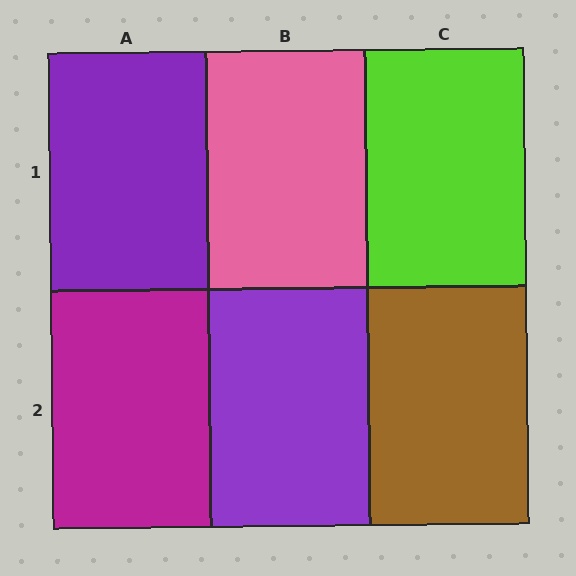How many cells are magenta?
1 cell is magenta.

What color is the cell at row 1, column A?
Purple.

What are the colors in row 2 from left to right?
Magenta, purple, brown.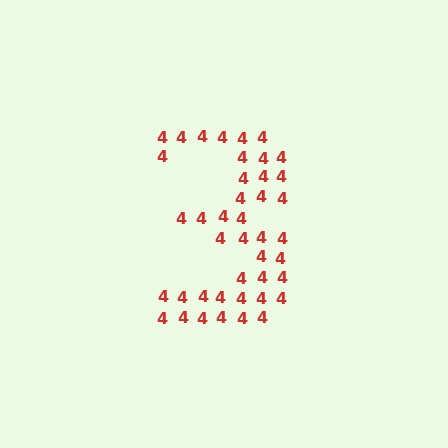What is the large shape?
The large shape is the digit 3.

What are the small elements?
The small elements are digit 4's.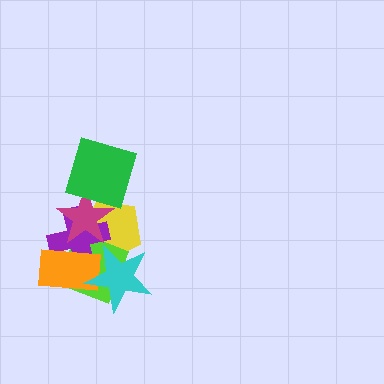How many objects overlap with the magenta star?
4 objects overlap with the magenta star.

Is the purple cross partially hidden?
Yes, it is partially covered by another shape.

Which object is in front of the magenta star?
The green diamond is in front of the magenta star.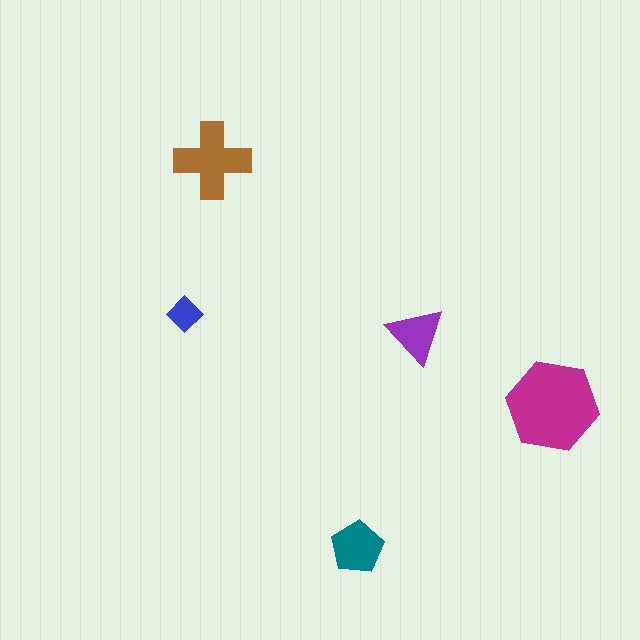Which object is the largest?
The magenta hexagon.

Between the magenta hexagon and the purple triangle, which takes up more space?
The magenta hexagon.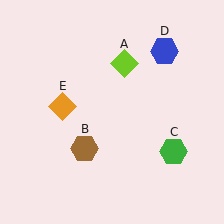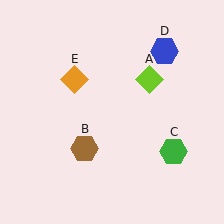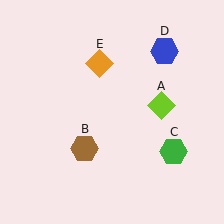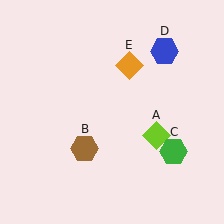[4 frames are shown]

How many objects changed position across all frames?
2 objects changed position: lime diamond (object A), orange diamond (object E).